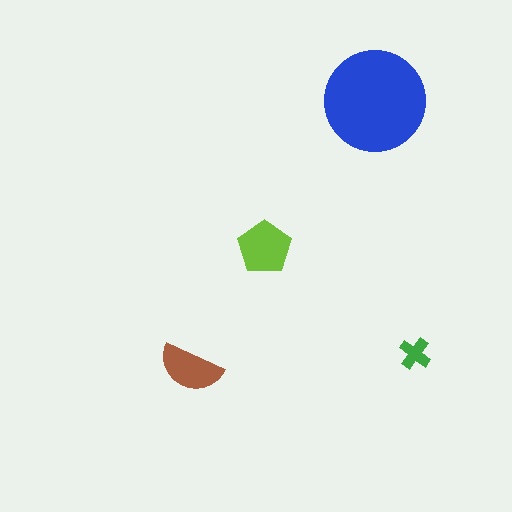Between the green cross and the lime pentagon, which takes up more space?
The lime pentagon.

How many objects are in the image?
There are 4 objects in the image.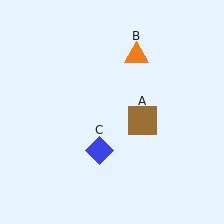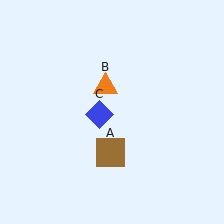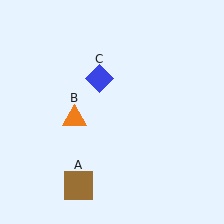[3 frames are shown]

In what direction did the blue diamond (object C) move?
The blue diamond (object C) moved up.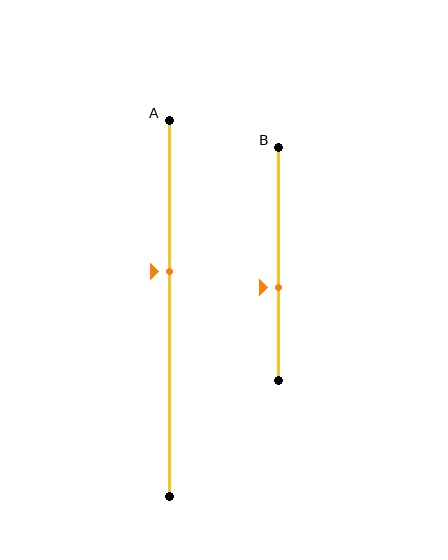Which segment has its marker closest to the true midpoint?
Segment A has its marker closest to the true midpoint.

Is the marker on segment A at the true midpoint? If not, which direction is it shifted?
No, the marker on segment A is shifted upward by about 10% of the segment length.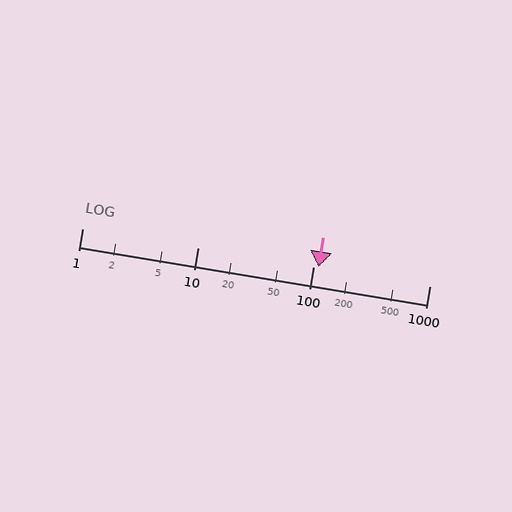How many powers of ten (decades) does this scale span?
The scale spans 3 decades, from 1 to 1000.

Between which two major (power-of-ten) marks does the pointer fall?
The pointer is between 100 and 1000.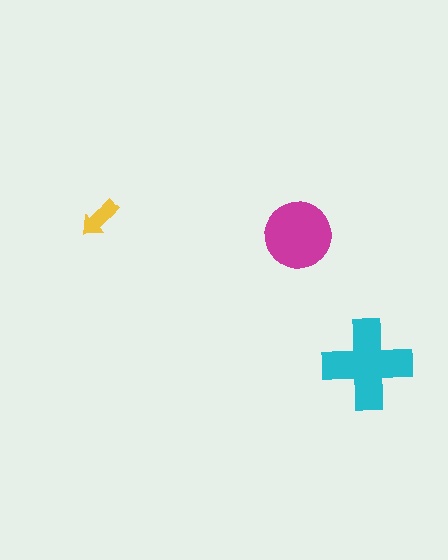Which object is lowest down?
The cyan cross is bottommost.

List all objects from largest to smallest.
The cyan cross, the magenta circle, the yellow arrow.